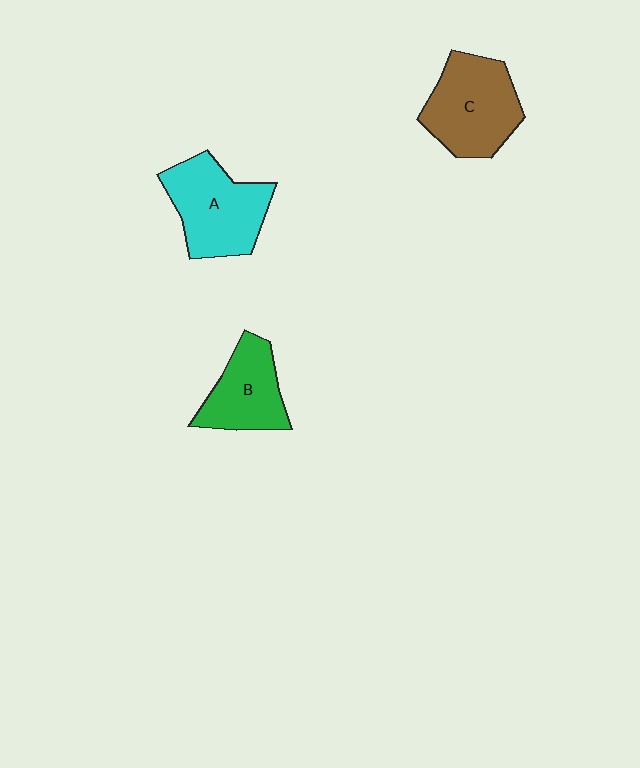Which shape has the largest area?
Shape C (brown).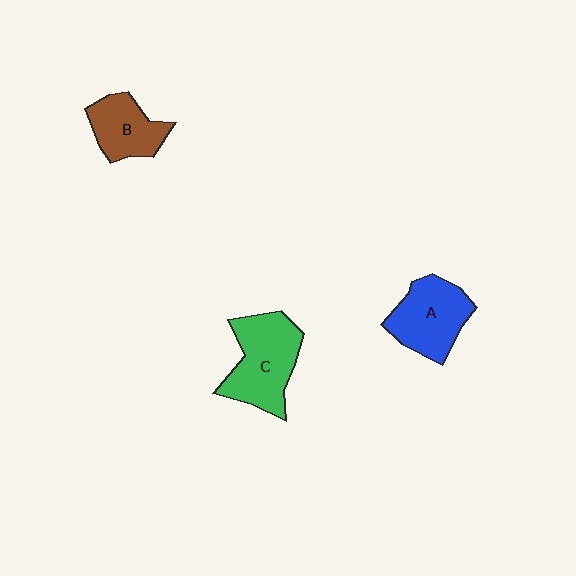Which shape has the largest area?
Shape C (green).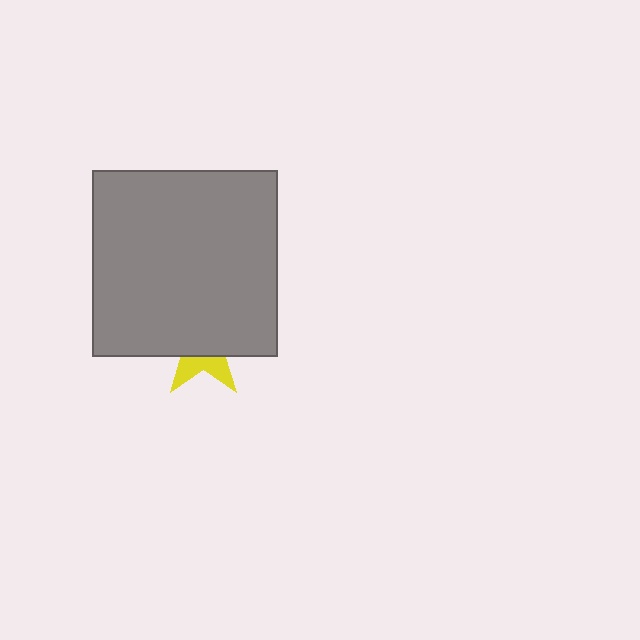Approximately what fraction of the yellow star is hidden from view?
Roughly 67% of the yellow star is hidden behind the gray square.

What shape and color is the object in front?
The object in front is a gray square.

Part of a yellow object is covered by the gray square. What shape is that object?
It is a star.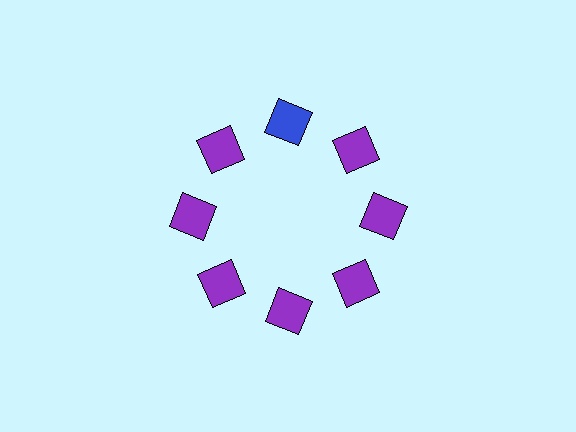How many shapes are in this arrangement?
There are 8 shapes arranged in a ring pattern.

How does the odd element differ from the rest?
It has a different color: blue instead of purple.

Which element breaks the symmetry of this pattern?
The blue square at roughly the 12 o'clock position breaks the symmetry. All other shapes are purple squares.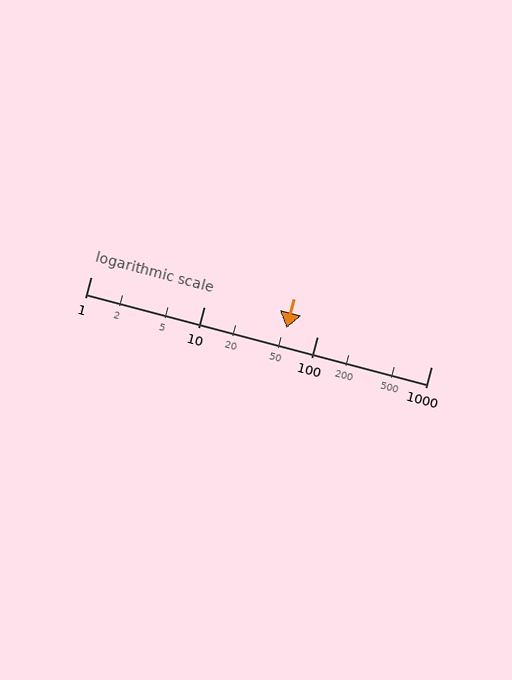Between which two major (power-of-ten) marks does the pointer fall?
The pointer is between 10 and 100.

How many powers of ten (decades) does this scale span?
The scale spans 3 decades, from 1 to 1000.